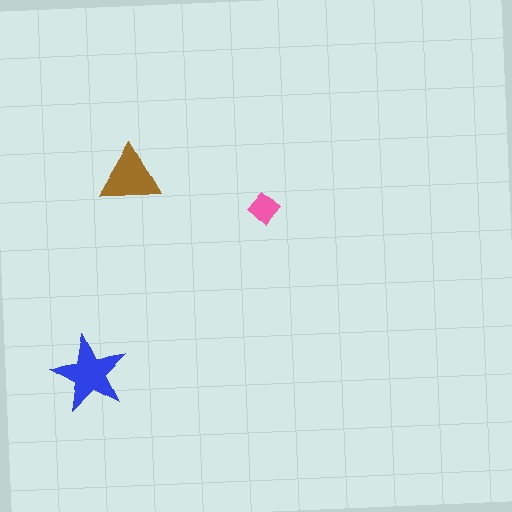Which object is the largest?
The blue star.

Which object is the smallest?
The pink diamond.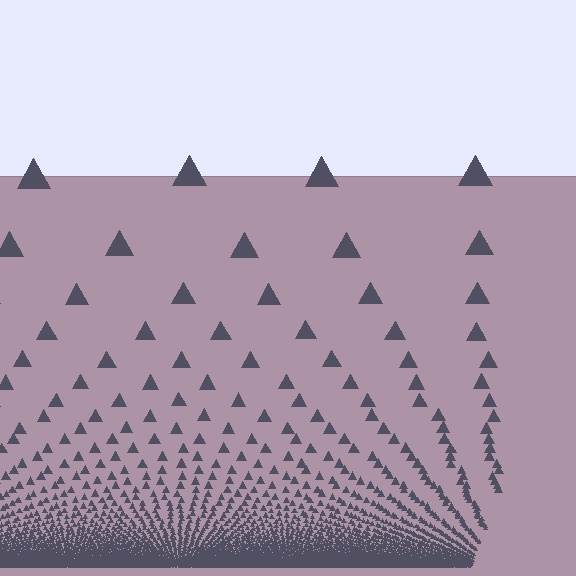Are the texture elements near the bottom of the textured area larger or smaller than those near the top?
Smaller. The gradient is inverted — elements near the bottom are smaller and denser.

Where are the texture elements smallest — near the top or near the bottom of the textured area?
Near the bottom.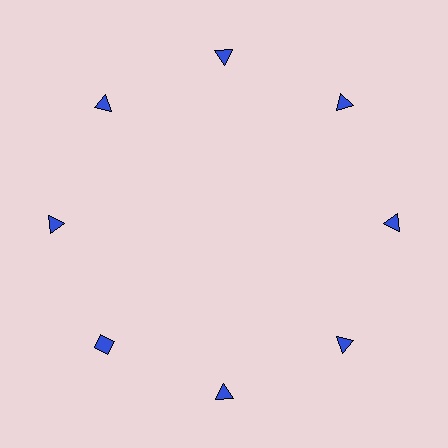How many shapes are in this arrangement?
There are 8 shapes arranged in a ring pattern.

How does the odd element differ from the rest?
It has a different shape: diamond instead of triangle.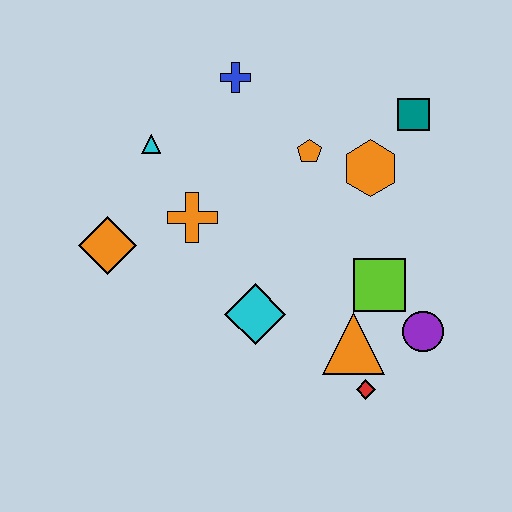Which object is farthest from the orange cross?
The purple circle is farthest from the orange cross.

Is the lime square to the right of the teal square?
No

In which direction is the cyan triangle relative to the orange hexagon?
The cyan triangle is to the left of the orange hexagon.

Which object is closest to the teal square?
The orange hexagon is closest to the teal square.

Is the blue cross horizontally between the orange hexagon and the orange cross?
Yes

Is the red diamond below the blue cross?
Yes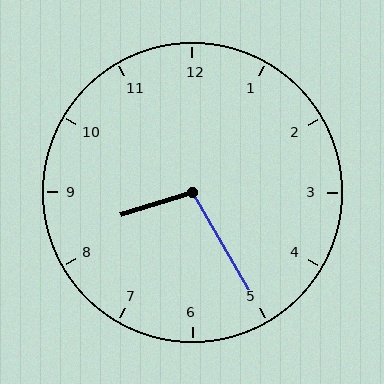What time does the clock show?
8:25.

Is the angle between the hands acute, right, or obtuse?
It is obtuse.